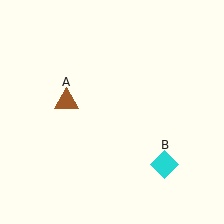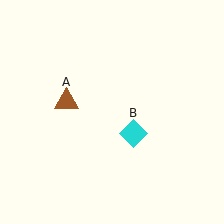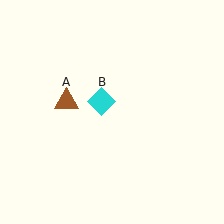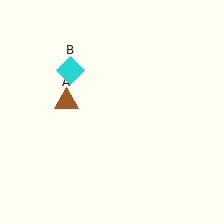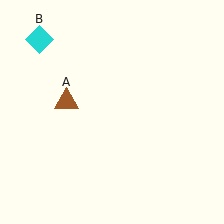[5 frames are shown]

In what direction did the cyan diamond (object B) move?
The cyan diamond (object B) moved up and to the left.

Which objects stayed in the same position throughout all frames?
Brown triangle (object A) remained stationary.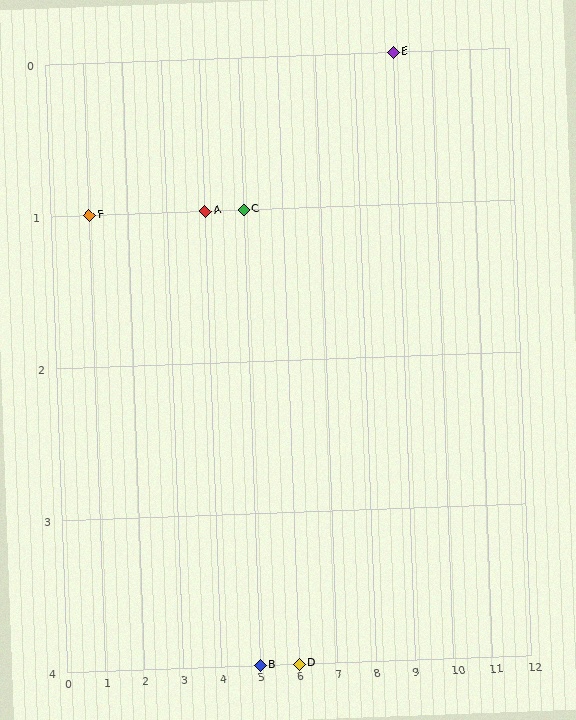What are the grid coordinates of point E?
Point E is at grid coordinates (9, 0).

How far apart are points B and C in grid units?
Points B and C are 3 rows apart.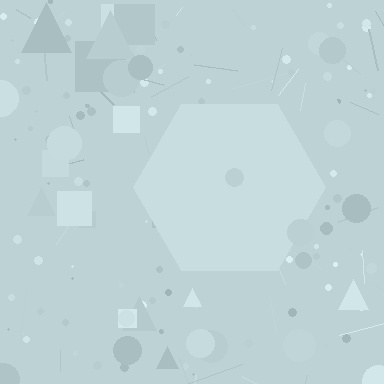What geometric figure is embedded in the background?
A hexagon is embedded in the background.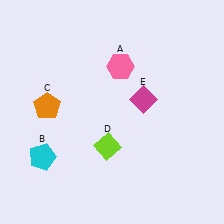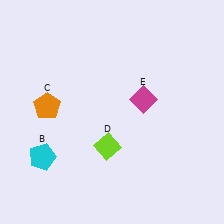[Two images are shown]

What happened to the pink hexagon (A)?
The pink hexagon (A) was removed in Image 2. It was in the top-right area of Image 1.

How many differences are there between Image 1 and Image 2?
There is 1 difference between the two images.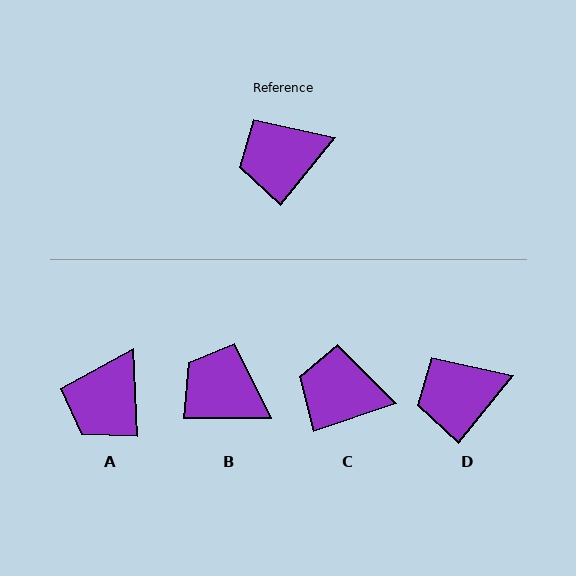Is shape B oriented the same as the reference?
No, it is off by about 52 degrees.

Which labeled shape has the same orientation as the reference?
D.